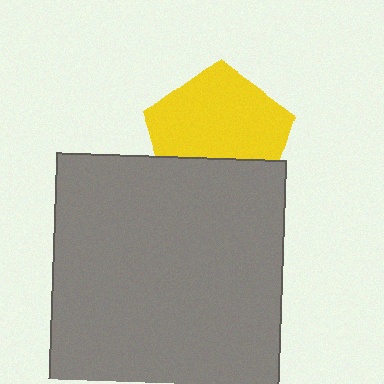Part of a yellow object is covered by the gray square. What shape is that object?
It is a pentagon.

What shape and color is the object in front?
The object in front is a gray square.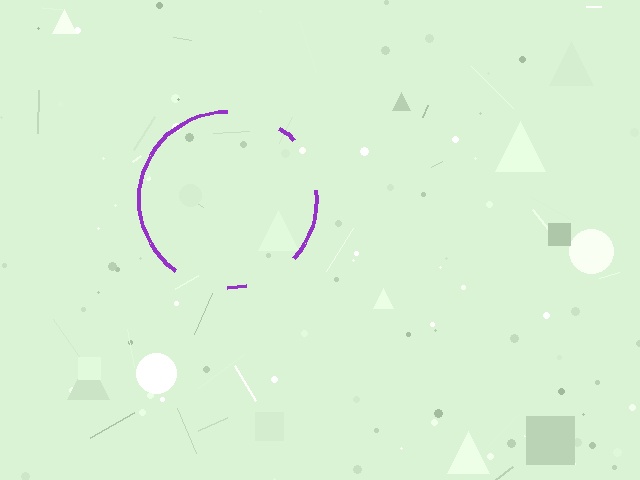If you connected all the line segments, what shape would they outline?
They would outline a circle.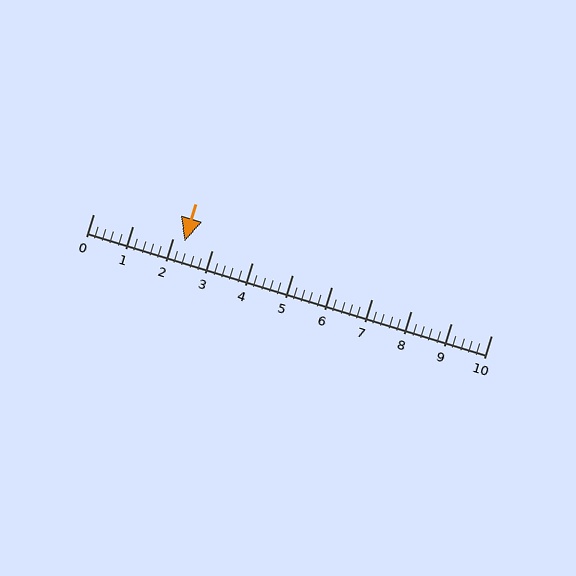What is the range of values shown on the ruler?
The ruler shows values from 0 to 10.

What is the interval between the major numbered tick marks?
The major tick marks are spaced 1 units apart.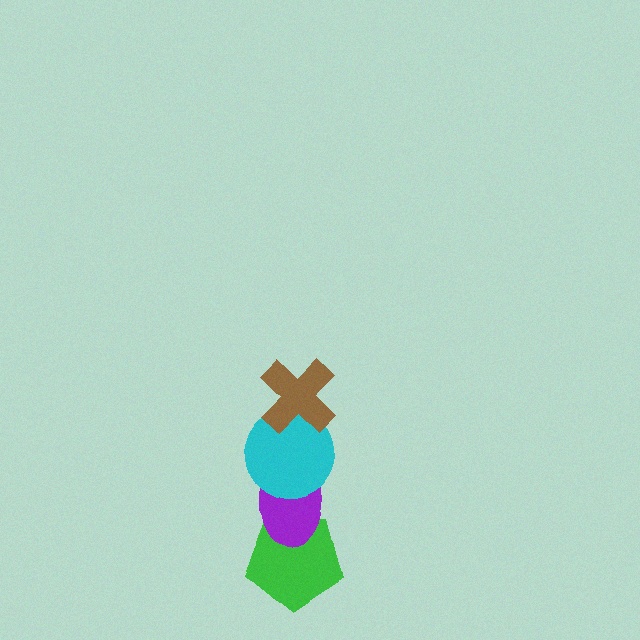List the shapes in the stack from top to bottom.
From top to bottom: the brown cross, the cyan circle, the purple ellipse, the green pentagon.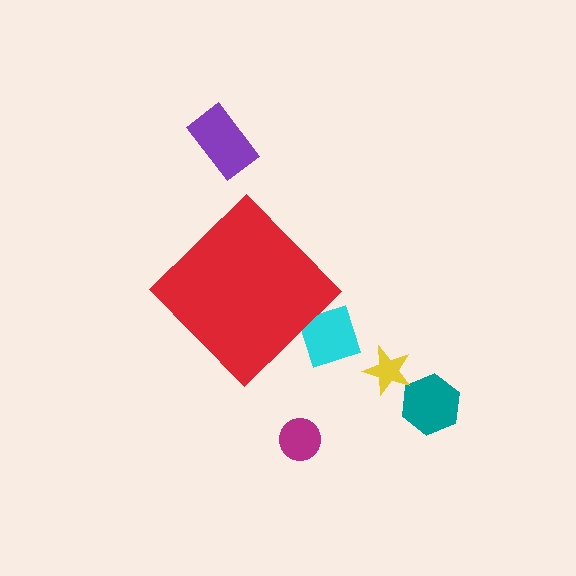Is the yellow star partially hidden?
No, the yellow star is fully visible.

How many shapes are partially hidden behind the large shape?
1 shape is partially hidden.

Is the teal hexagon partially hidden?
No, the teal hexagon is fully visible.